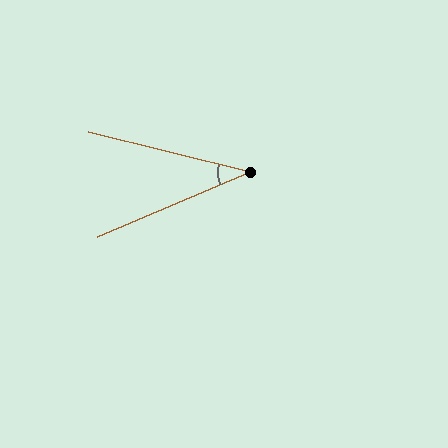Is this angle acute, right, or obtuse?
It is acute.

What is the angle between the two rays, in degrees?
Approximately 37 degrees.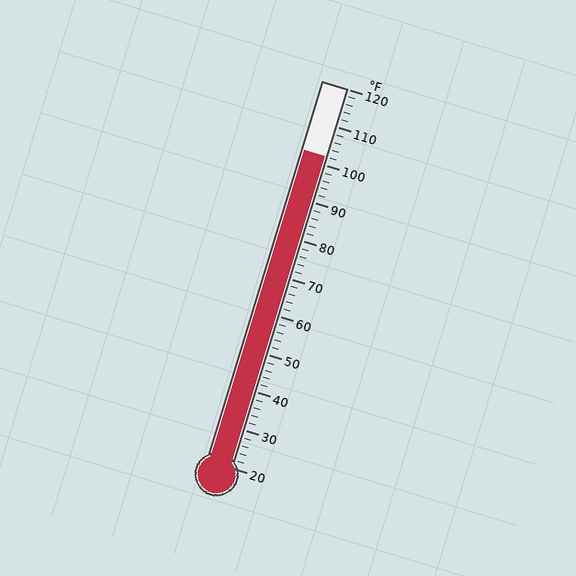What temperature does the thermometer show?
The thermometer shows approximately 102°F.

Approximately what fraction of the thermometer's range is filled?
The thermometer is filled to approximately 80% of its range.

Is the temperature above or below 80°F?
The temperature is above 80°F.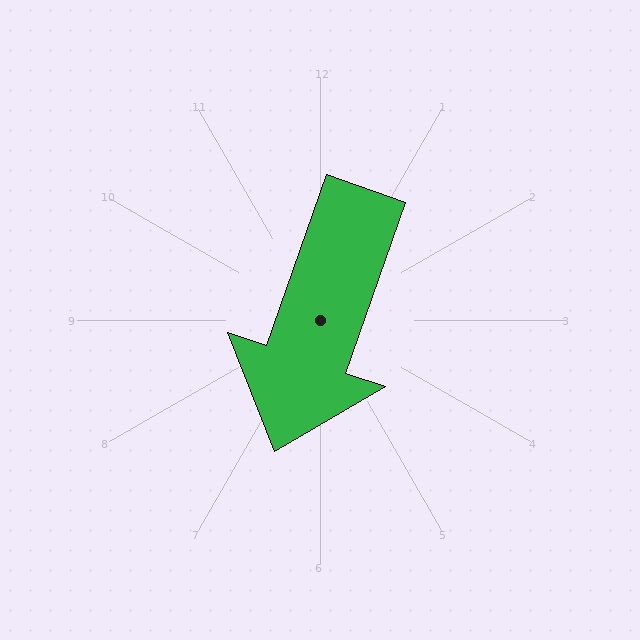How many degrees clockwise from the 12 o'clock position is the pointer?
Approximately 199 degrees.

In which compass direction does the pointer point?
South.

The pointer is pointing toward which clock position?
Roughly 7 o'clock.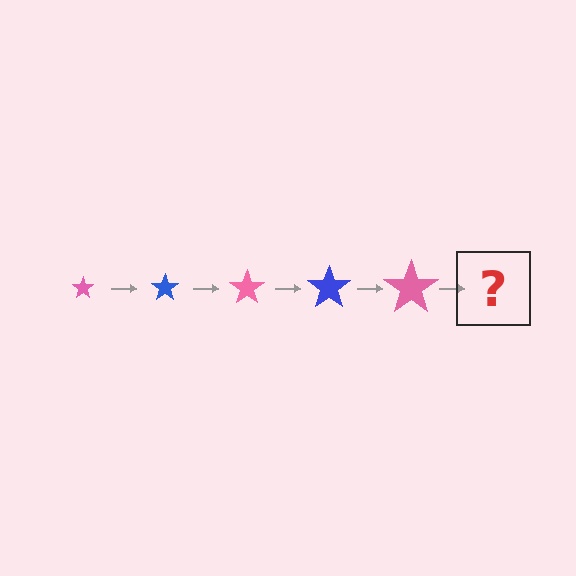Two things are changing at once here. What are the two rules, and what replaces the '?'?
The two rules are that the star grows larger each step and the color cycles through pink and blue. The '?' should be a blue star, larger than the previous one.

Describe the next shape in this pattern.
It should be a blue star, larger than the previous one.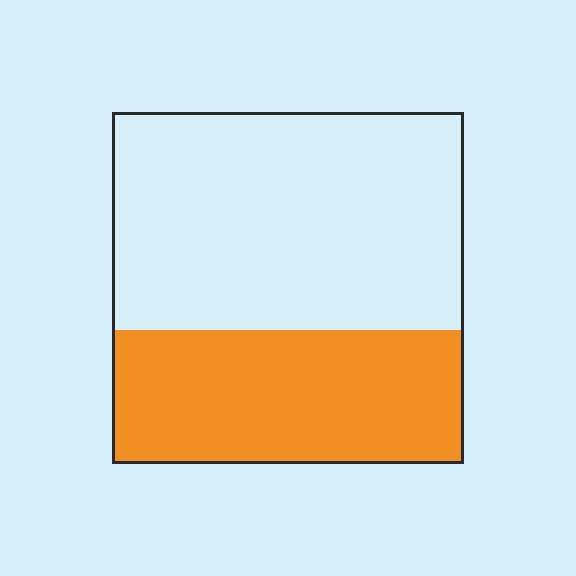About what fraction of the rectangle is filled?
About three eighths (3/8).